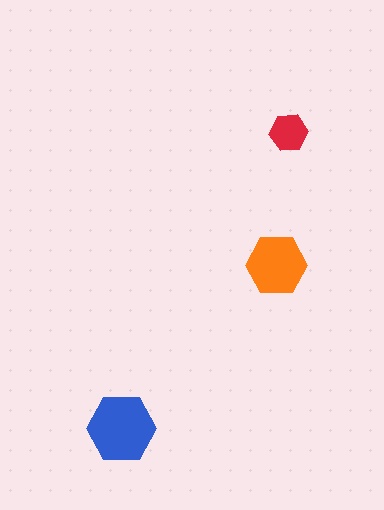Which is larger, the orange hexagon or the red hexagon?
The orange one.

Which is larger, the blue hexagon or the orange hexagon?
The blue one.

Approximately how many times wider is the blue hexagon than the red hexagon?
About 2 times wider.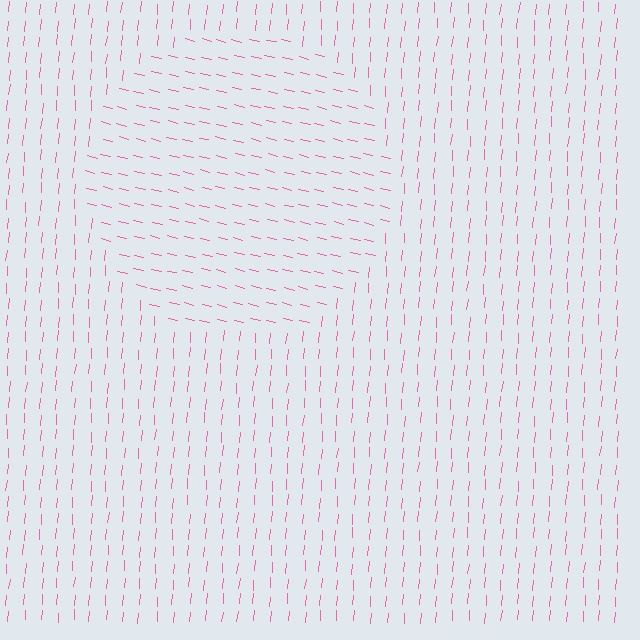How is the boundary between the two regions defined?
The boundary is defined purely by a change in line orientation (approximately 82 degrees difference). All lines are the same color and thickness.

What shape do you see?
I see a circle.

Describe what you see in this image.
The image is filled with small pink line segments. A circle region in the image has lines oriented differently from the surrounding lines, creating a visible texture boundary.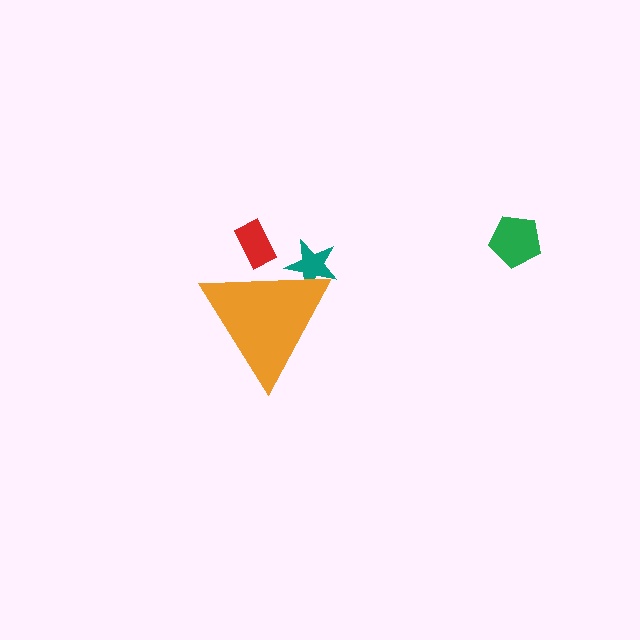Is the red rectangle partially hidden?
Yes, the red rectangle is partially hidden behind the orange triangle.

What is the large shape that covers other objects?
An orange triangle.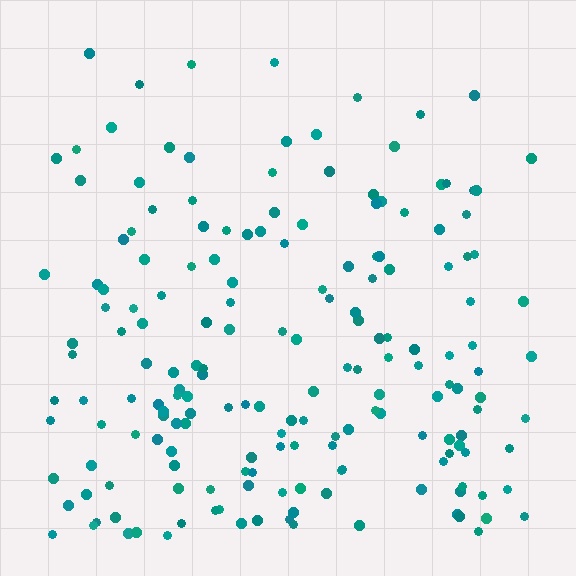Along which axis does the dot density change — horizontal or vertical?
Vertical.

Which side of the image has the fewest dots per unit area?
The top.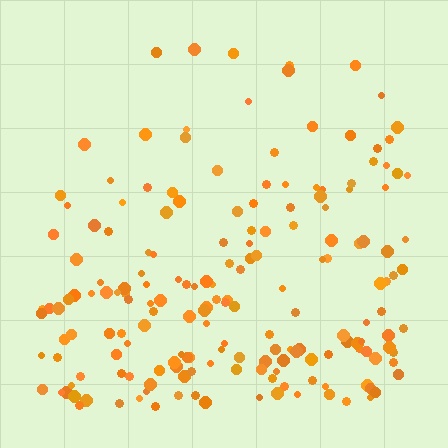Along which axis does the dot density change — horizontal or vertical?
Vertical.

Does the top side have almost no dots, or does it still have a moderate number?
Still a moderate number, just noticeably fewer than the bottom.